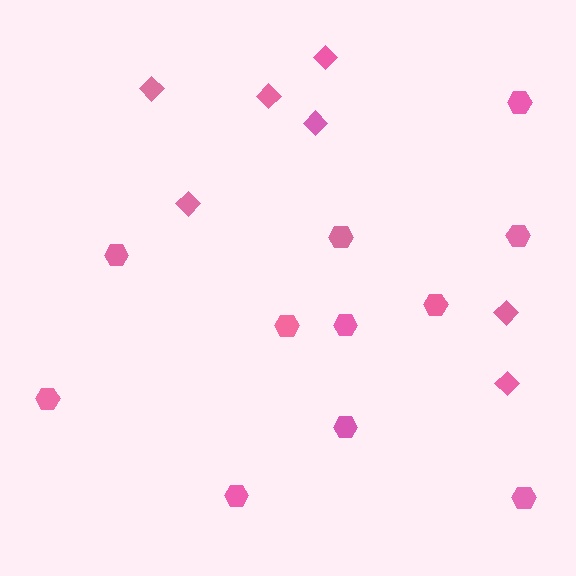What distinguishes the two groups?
There are 2 groups: one group of hexagons (11) and one group of diamonds (7).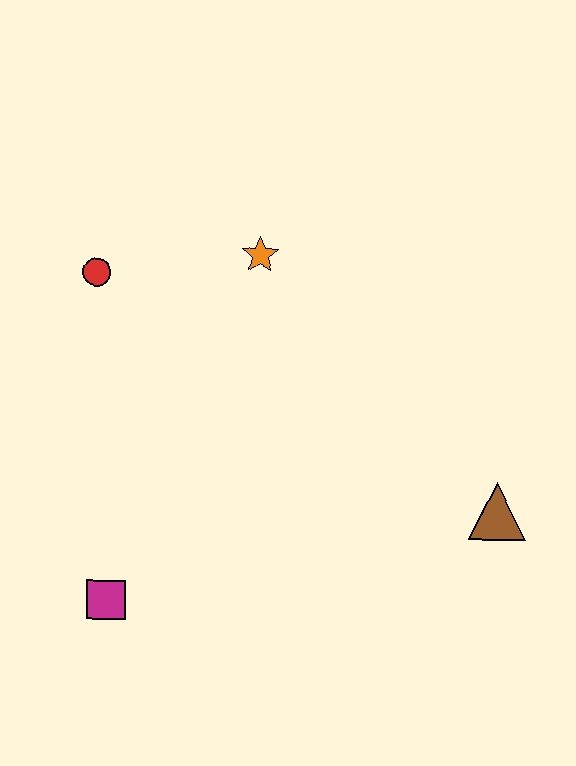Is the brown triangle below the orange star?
Yes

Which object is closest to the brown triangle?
The orange star is closest to the brown triangle.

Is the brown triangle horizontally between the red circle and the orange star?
No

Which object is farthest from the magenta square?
The brown triangle is farthest from the magenta square.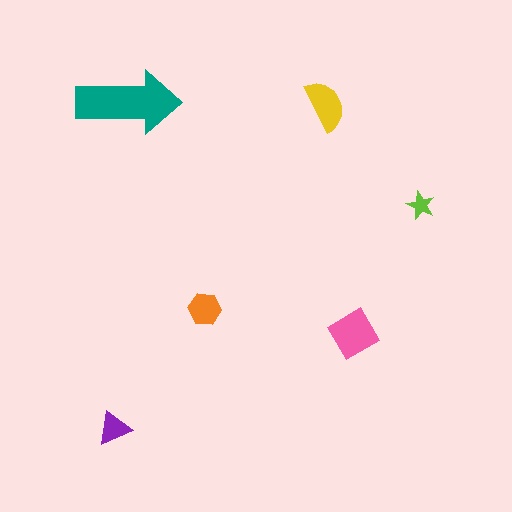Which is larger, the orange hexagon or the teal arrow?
The teal arrow.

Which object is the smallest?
The lime star.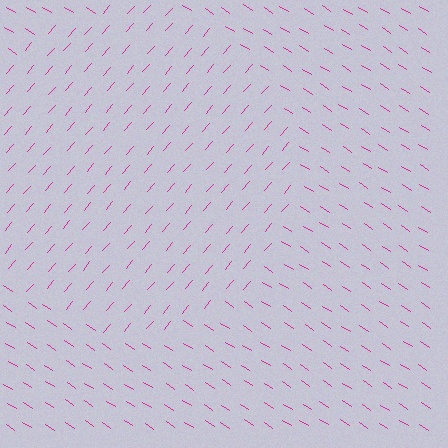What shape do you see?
I see a circle.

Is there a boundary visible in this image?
Yes, there is a texture boundary formed by a change in line orientation.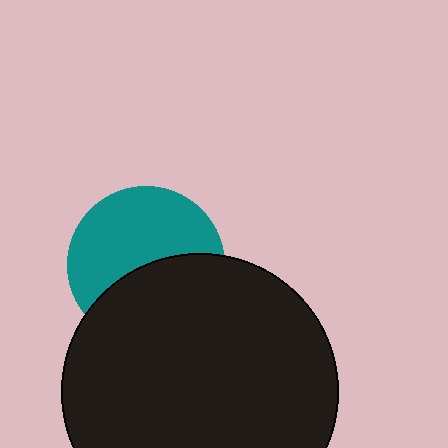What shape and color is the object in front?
The object in front is a black circle.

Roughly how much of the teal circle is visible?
About half of it is visible (roughly 55%).